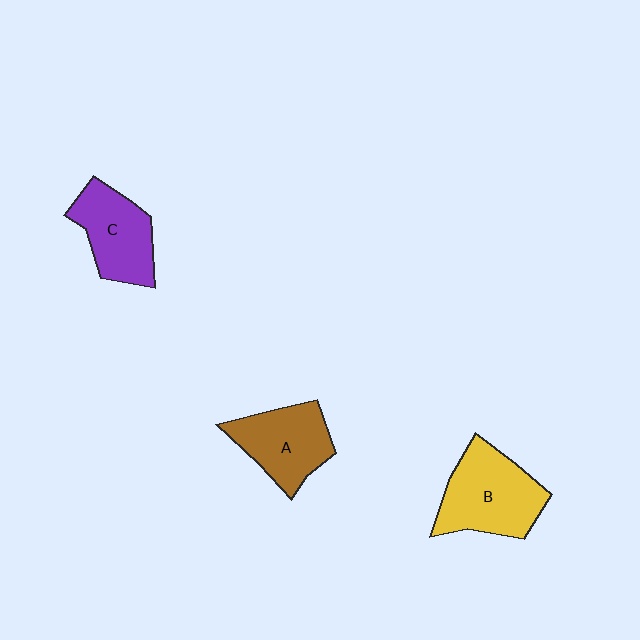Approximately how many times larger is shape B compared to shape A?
Approximately 1.2 times.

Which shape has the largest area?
Shape B (yellow).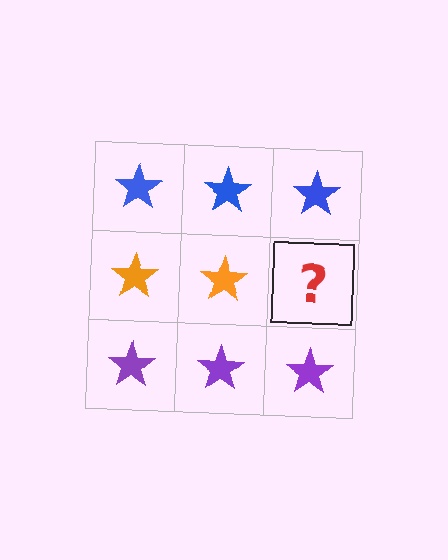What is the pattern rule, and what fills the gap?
The rule is that each row has a consistent color. The gap should be filled with an orange star.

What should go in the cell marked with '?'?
The missing cell should contain an orange star.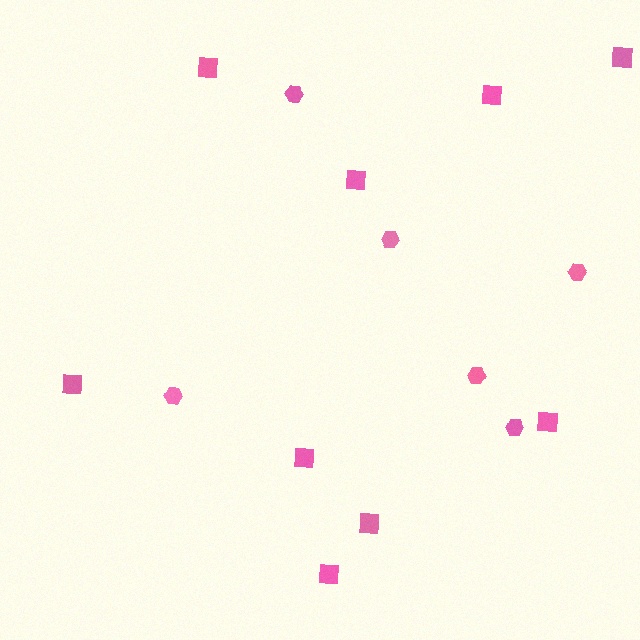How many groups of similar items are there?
There are 2 groups: one group of hexagons (6) and one group of squares (9).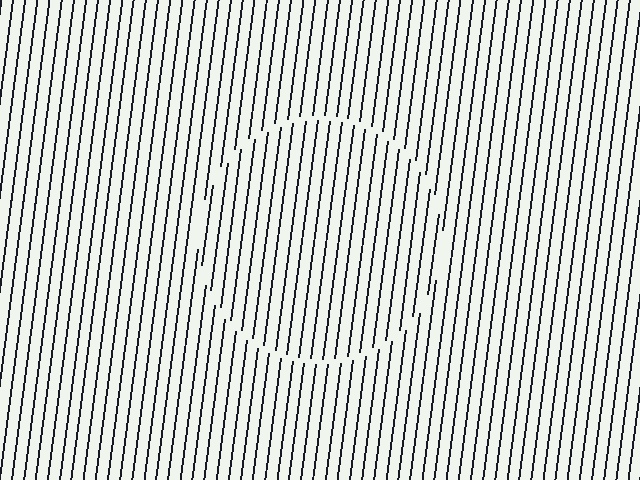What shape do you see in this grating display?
An illusory circle. The interior of the shape contains the same grating, shifted by half a period — the contour is defined by the phase discontinuity where line-ends from the inner and outer gratings abut.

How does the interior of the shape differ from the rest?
The interior of the shape contains the same grating, shifted by half a period — the contour is defined by the phase discontinuity where line-ends from the inner and outer gratings abut.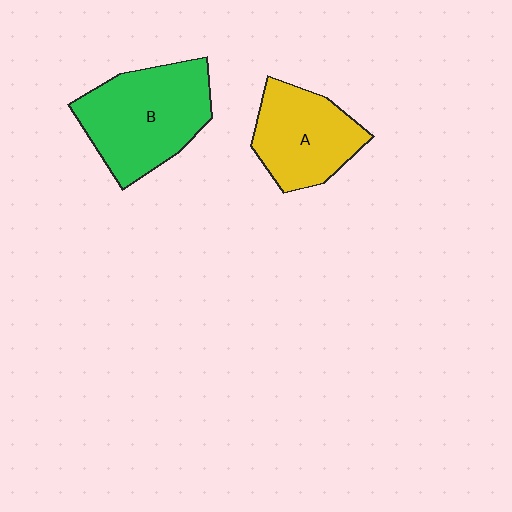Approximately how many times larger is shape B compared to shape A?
Approximately 1.3 times.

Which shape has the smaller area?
Shape A (yellow).